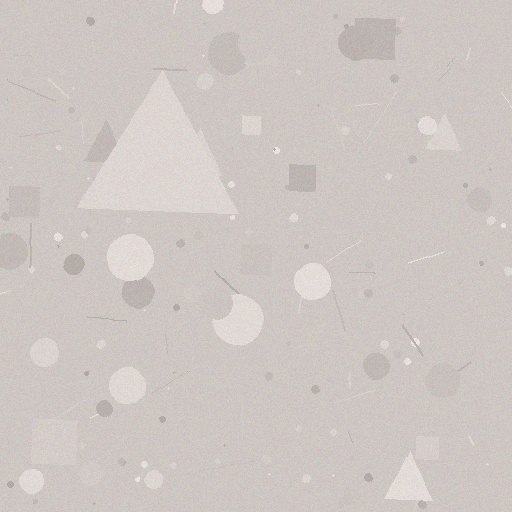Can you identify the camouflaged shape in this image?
The camouflaged shape is a triangle.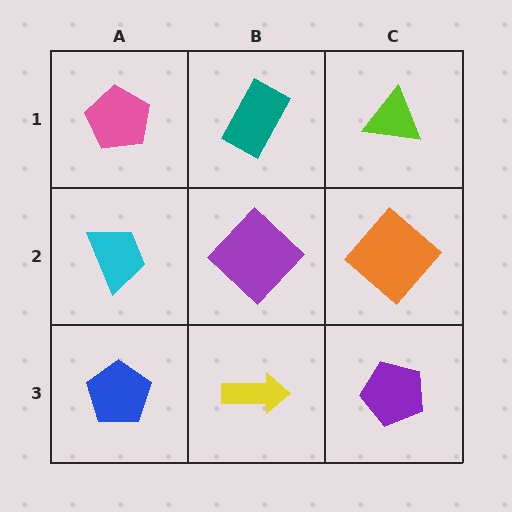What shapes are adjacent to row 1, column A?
A cyan trapezoid (row 2, column A), a teal rectangle (row 1, column B).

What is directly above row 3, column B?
A purple diamond.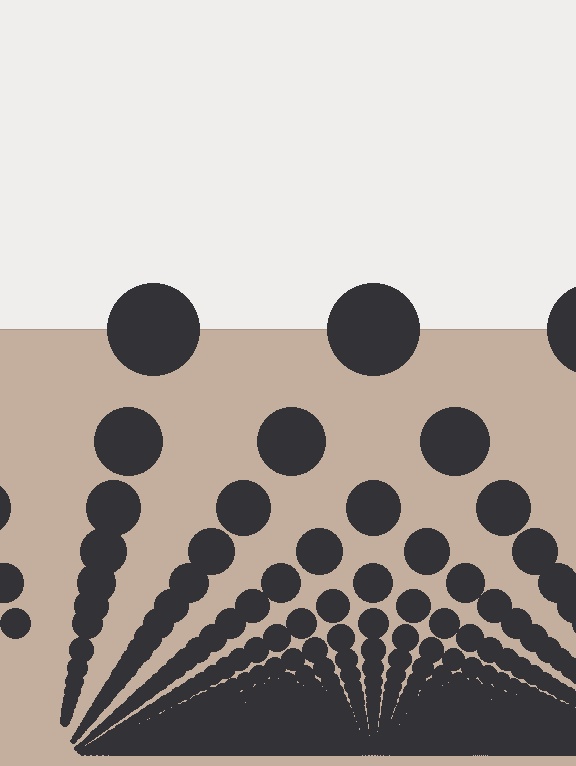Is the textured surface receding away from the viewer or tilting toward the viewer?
The surface appears to tilt toward the viewer. Texture elements get larger and sparser toward the top.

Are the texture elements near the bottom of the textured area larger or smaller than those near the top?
Smaller. The gradient is inverted — elements near the bottom are smaller and denser.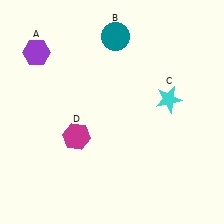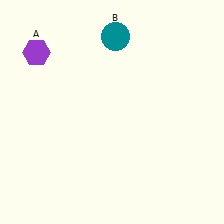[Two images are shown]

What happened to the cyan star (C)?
The cyan star (C) was removed in Image 2. It was in the top-right area of Image 1.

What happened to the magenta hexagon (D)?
The magenta hexagon (D) was removed in Image 2. It was in the bottom-left area of Image 1.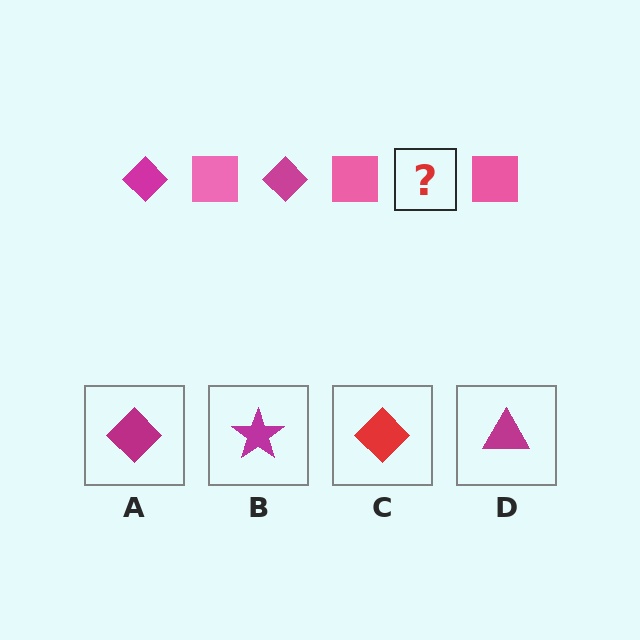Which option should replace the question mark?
Option A.